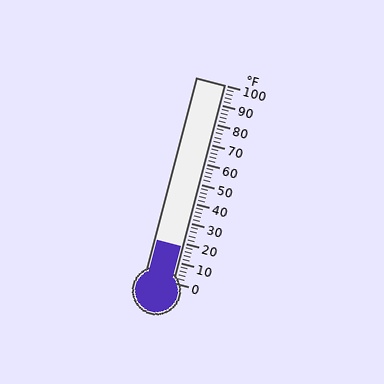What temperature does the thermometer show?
The thermometer shows approximately 18°F.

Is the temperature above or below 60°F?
The temperature is below 60°F.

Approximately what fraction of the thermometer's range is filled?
The thermometer is filled to approximately 20% of its range.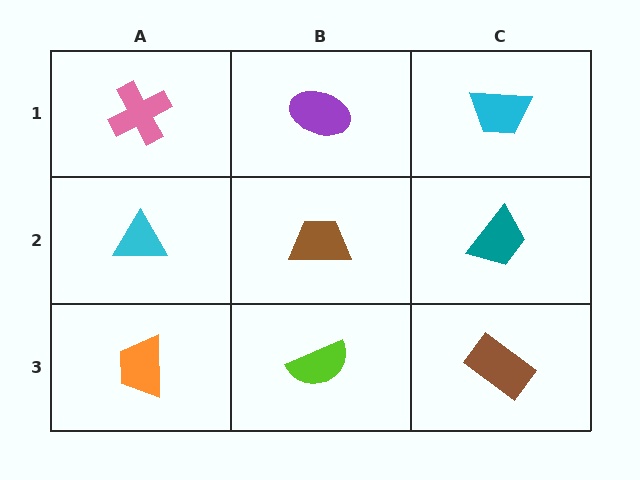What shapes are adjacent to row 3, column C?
A teal trapezoid (row 2, column C), a lime semicircle (row 3, column B).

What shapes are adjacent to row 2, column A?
A pink cross (row 1, column A), an orange trapezoid (row 3, column A), a brown trapezoid (row 2, column B).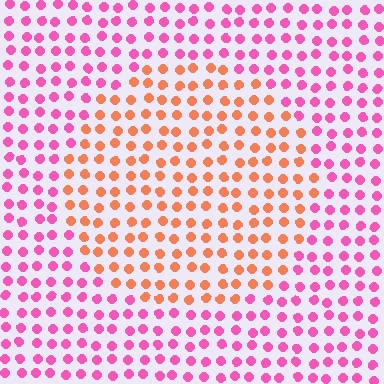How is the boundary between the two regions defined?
The boundary is defined purely by a slight shift in hue (about 53 degrees). Spacing, size, and orientation are identical on both sides.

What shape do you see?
I see a circle.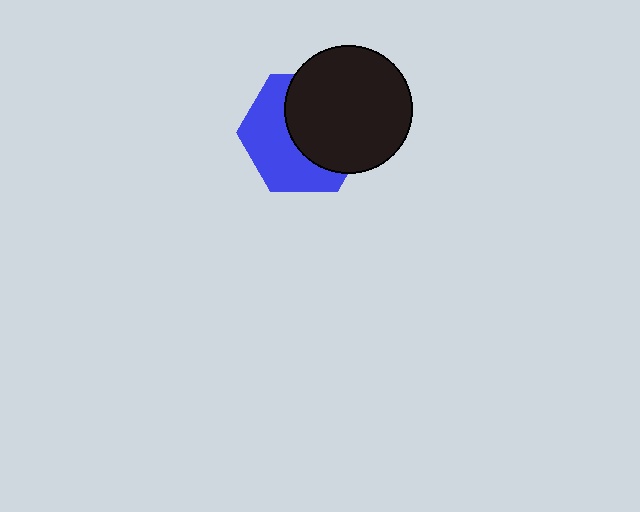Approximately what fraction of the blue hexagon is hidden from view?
Roughly 53% of the blue hexagon is hidden behind the black circle.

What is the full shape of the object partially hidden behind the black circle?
The partially hidden object is a blue hexagon.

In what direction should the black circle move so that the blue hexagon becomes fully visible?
The black circle should move toward the upper-right. That is the shortest direction to clear the overlap and leave the blue hexagon fully visible.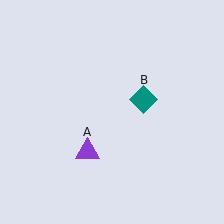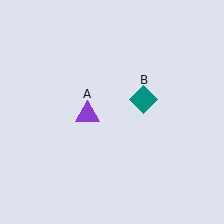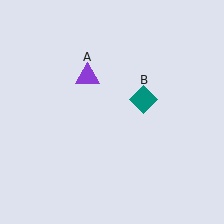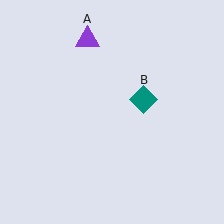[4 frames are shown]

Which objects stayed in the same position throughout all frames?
Teal diamond (object B) remained stationary.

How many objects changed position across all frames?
1 object changed position: purple triangle (object A).